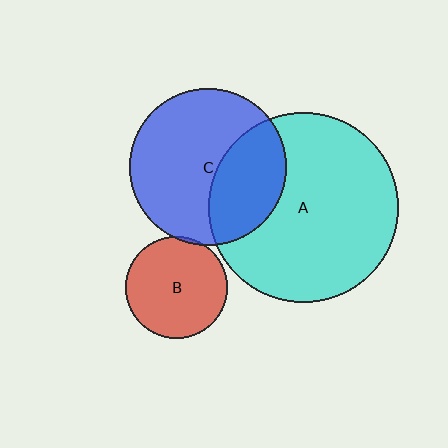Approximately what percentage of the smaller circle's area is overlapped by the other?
Approximately 5%.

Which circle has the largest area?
Circle A (cyan).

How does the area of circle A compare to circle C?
Approximately 1.5 times.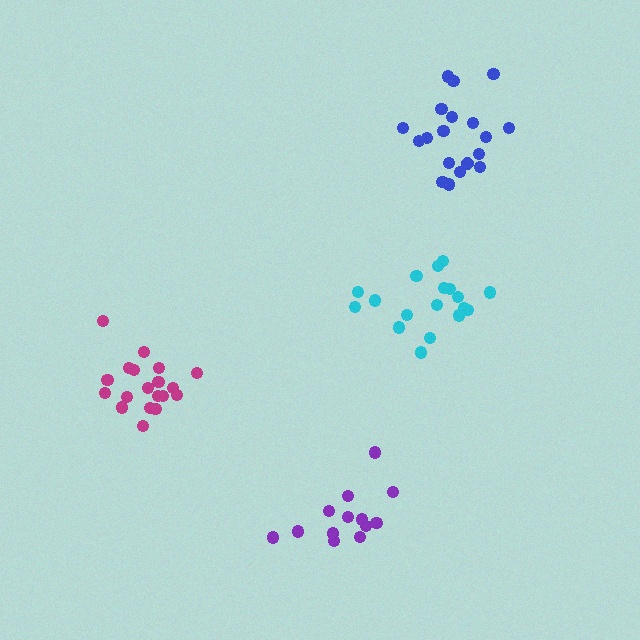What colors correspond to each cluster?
The clusters are colored: magenta, cyan, blue, purple.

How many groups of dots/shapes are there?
There are 4 groups.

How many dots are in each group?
Group 1: 19 dots, Group 2: 18 dots, Group 3: 19 dots, Group 4: 13 dots (69 total).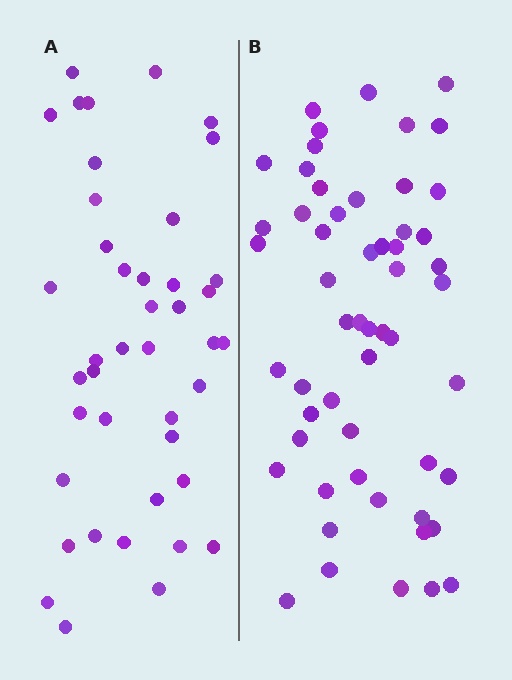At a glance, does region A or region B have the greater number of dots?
Region B (the right region) has more dots.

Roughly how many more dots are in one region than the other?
Region B has approximately 15 more dots than region A.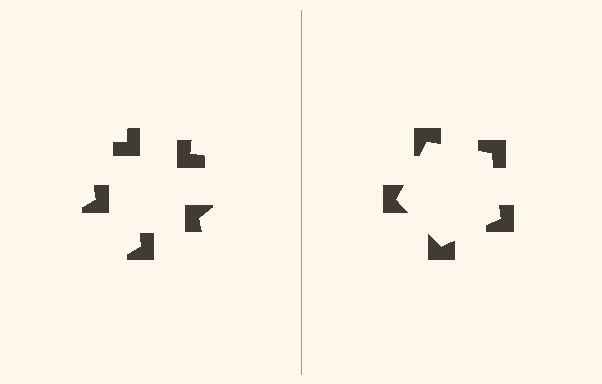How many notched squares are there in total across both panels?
10 — 5 on each side.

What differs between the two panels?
The notched squares are positioned identically on both sides; only the wedge orientations differ. On the right they align to a pentagon; on the left they are misaligned.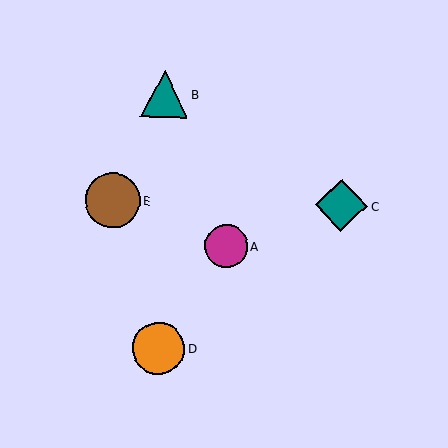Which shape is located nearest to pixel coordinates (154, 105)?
The teal triangle (labeled B) at (165, 94) is nearest to that location.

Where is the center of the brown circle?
The center of the brown circle is at (112, 200).